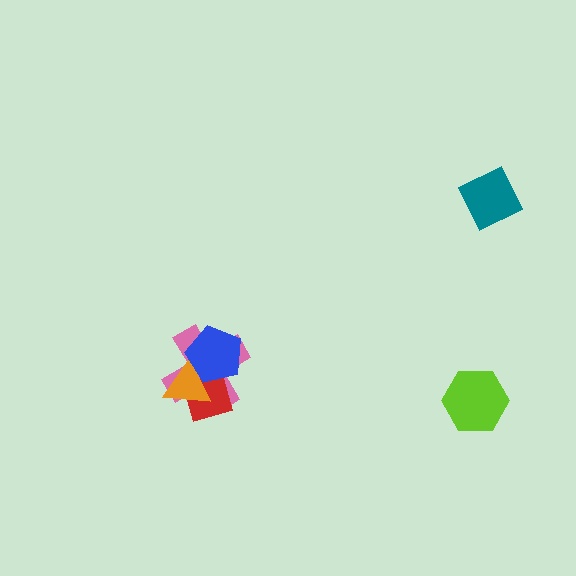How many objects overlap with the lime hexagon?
0 objects overlap with the lime hexagon.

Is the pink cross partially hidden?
Yes, it is partially covered by another shape.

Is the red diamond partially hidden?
Yes, it is partially covered by another shape.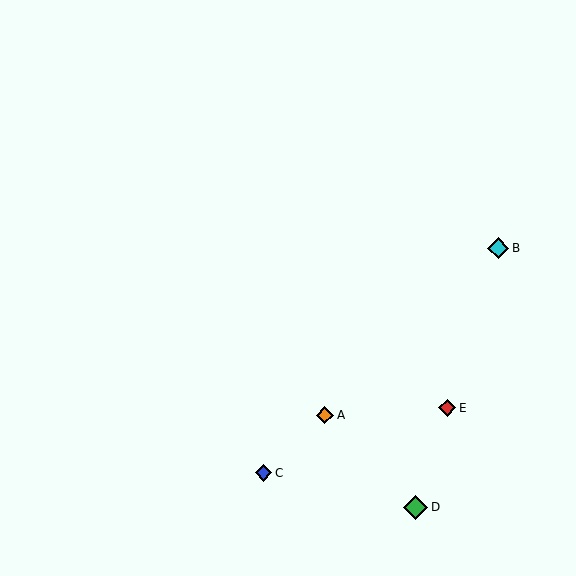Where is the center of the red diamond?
The center of the red diamond is at (447, 408).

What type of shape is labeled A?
Shape A is an orange diamond.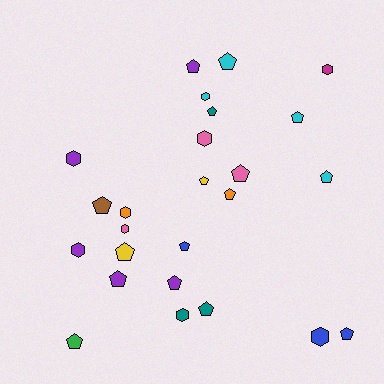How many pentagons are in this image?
There are 16 pentagons.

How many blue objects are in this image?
There are 3 blue objects.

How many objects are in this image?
There are 25 objects.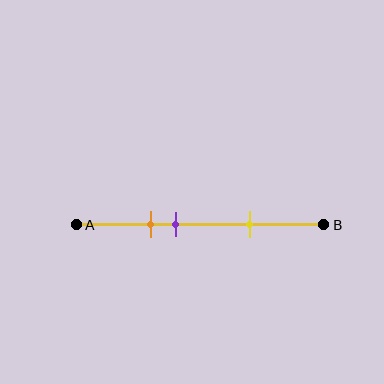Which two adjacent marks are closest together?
The orange and purple marks are the closest adjacent pair.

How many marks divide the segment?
There are 3 marks dividing the segment.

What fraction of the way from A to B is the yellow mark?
The yellow mark is approximately 70% (0.7) of the way from A to B.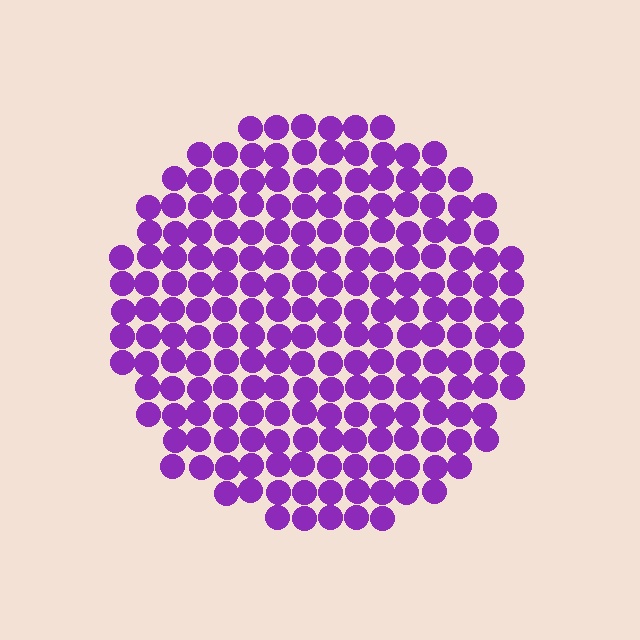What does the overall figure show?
The overall figure shows a circle.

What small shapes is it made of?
It is made of small circles.